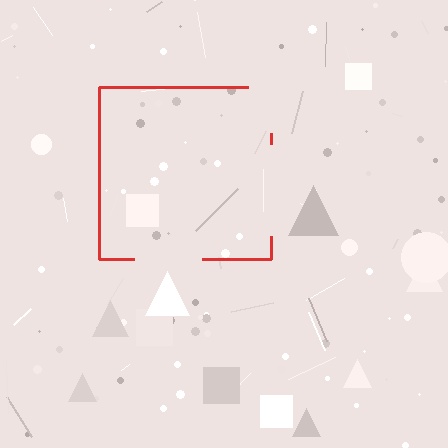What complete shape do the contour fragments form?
The contour fragments form a square.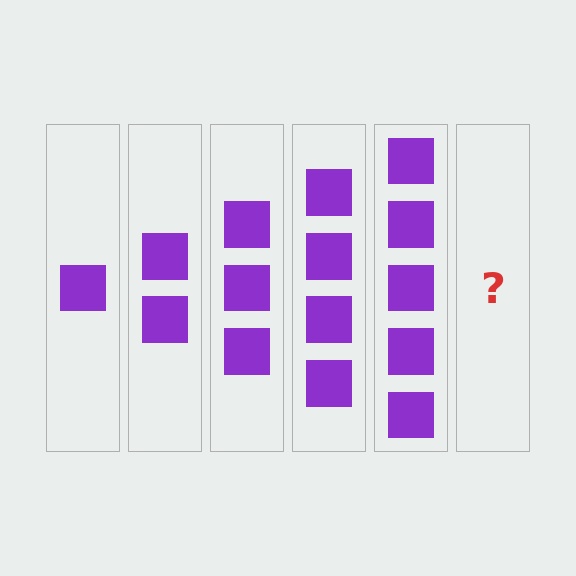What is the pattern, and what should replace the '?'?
The pattern is that each step adds one more square. The '?' should be 6 squares.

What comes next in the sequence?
The next element should be 6 squares.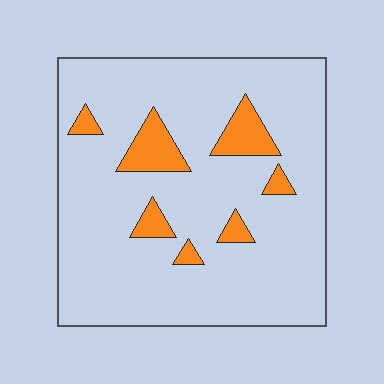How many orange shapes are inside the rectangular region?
7.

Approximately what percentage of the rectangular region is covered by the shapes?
Approximately 10%.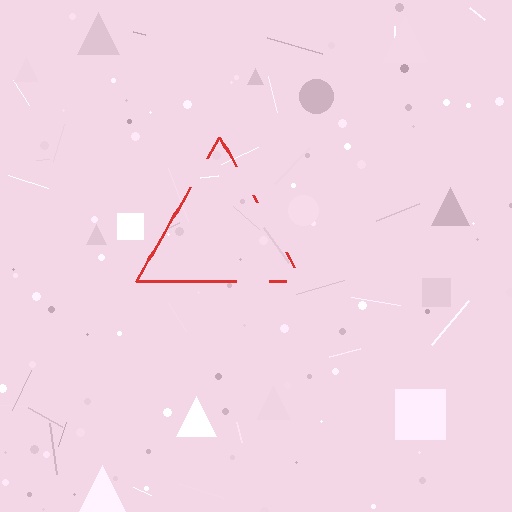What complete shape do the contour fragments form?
The contour fragments form a triangle.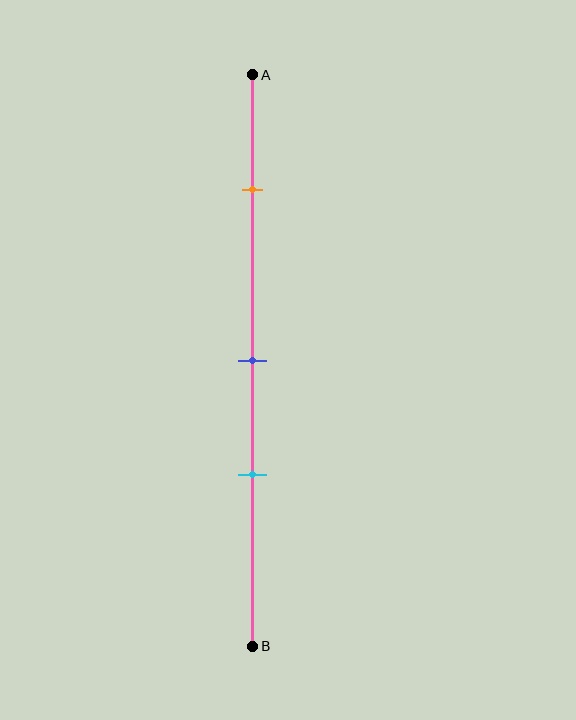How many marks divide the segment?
There are 3 marks dividing the segment.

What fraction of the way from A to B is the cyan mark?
The cyan mark is approximately 70% (0.7) of the way from A to B.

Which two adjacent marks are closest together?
The blue and cyan marks are the closest adjacent pair.